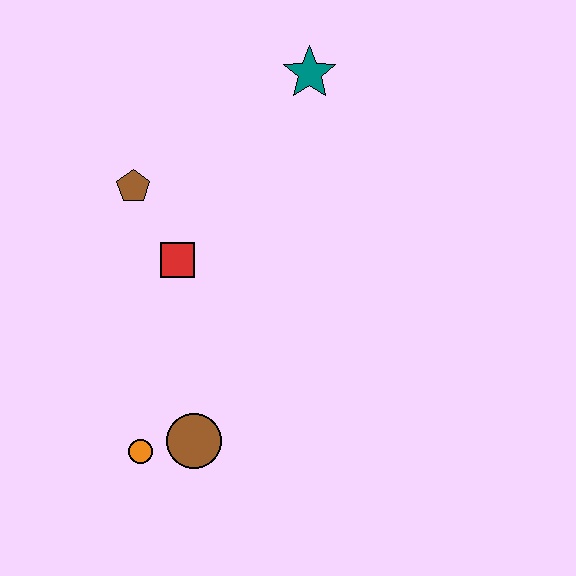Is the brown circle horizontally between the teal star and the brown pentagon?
Yes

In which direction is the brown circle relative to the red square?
The brown circle is below the red square.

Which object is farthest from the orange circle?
The teal star is farthest from the orange circle.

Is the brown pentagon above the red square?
Yes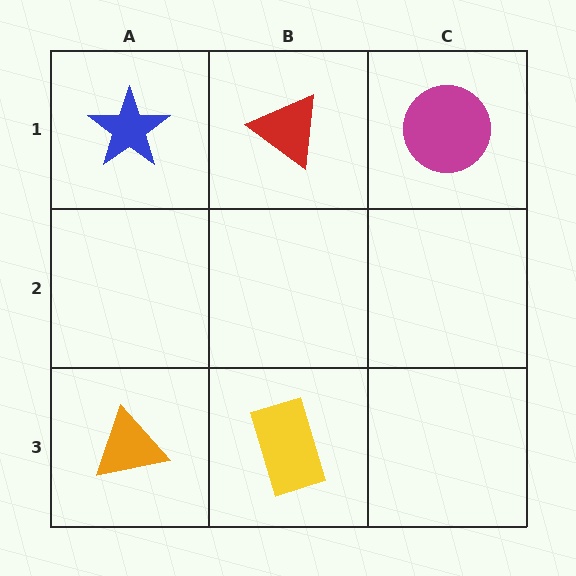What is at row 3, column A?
An orange triangle.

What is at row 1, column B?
A red triangle.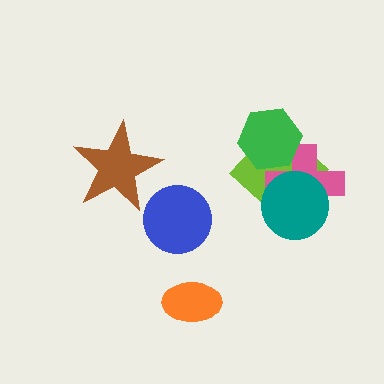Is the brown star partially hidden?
No, no other shape covers it.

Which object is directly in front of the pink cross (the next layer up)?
The green hexagon is directly in front of the pink cross.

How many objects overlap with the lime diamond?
3 objects overlap with the lime diamond.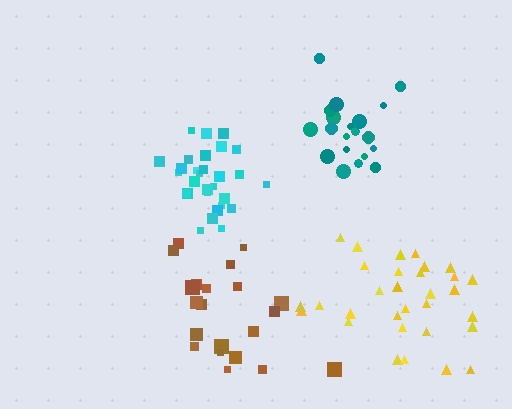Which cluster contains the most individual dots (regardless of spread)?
Yellow (32).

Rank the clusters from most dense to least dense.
cyan, teal, yellow, brown.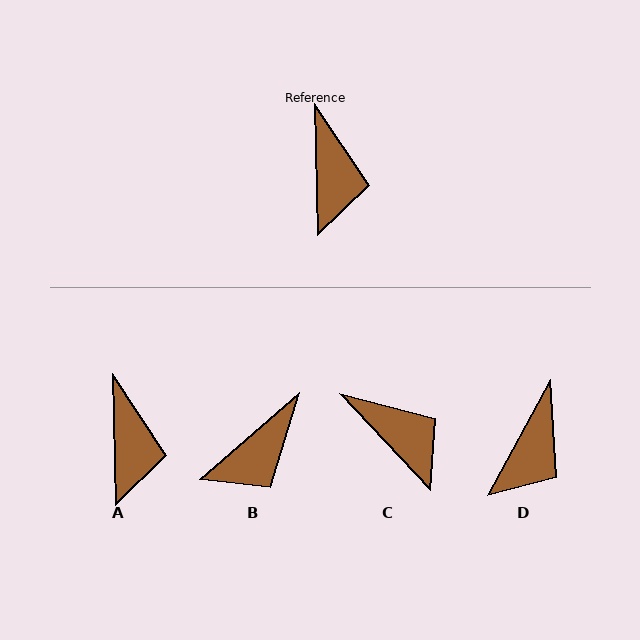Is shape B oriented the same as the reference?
No, it is off by about 51 degrees.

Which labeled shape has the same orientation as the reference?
A.